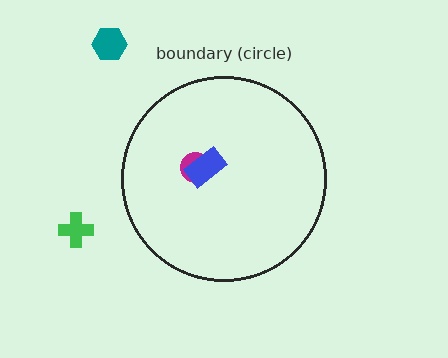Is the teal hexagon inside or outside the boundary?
Outside.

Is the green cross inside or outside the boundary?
Outside.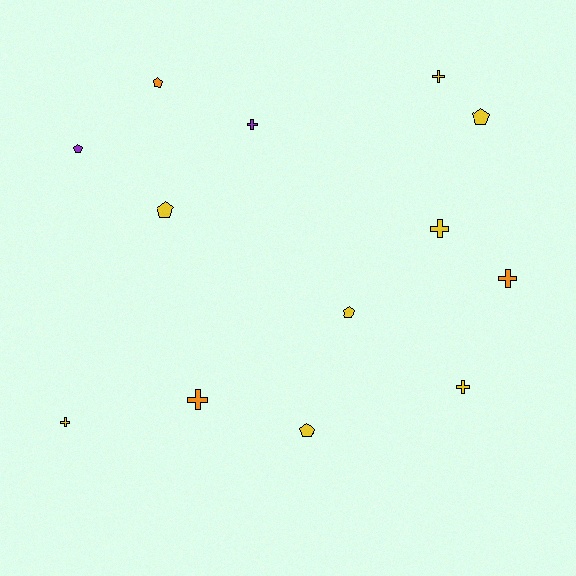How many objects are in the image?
There are 13 objects.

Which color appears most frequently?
Yellow, with 8 objects.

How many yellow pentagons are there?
There are 4 yellow pentagons.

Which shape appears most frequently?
Cross, with 7 objects.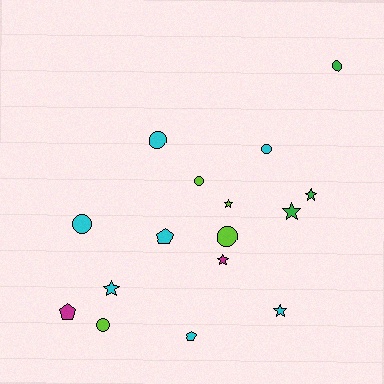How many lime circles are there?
There are 3 lime circles.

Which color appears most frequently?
Cyan, with 7 objects.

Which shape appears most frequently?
Circle, with 7 objects.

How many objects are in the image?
There are 16 objects.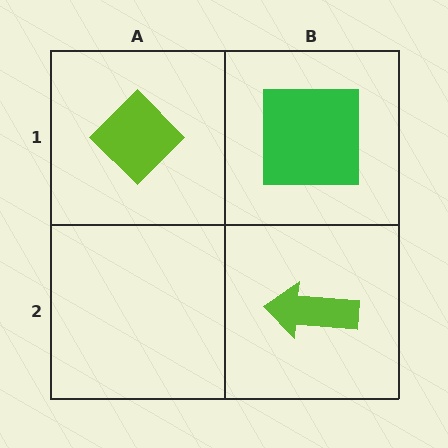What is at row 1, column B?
A green square.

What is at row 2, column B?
A lime arrow.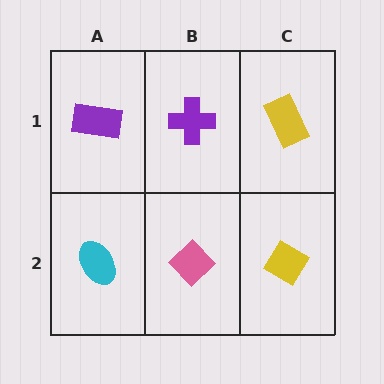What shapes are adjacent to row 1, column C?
A yellow diamond (row 2, column C), a purple cross (row 1, column B).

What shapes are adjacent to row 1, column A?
A cyan ellipse (row 2, column A), a purple cross (row 1, column B).